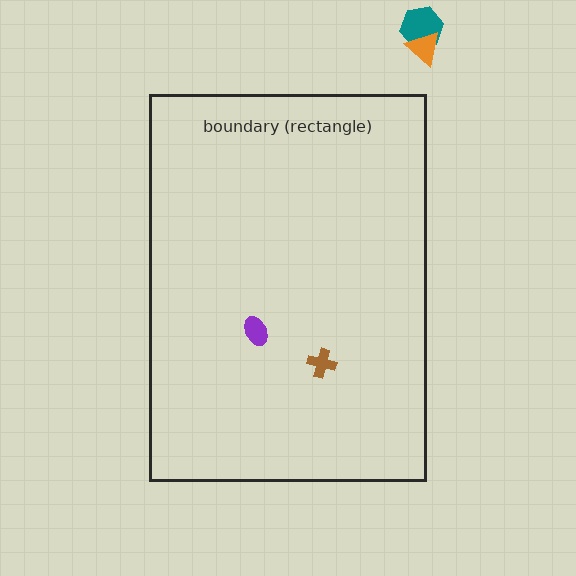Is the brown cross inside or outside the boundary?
Inside.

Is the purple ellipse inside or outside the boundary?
Inside.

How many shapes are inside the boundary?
2 inside, 2 outside.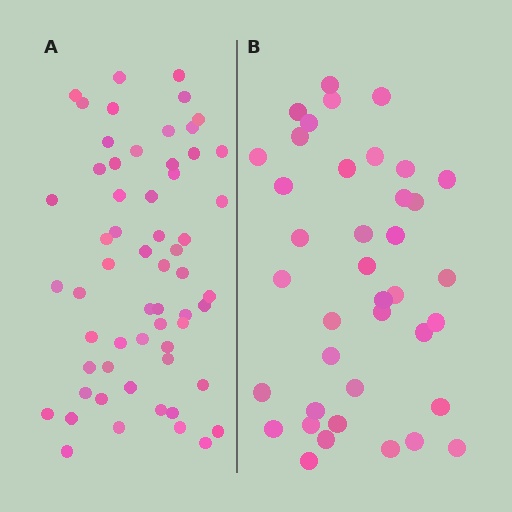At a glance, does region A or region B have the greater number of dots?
Region A (the left region) has more dots.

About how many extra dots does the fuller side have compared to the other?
Region A has approximately 20 more dots than region B.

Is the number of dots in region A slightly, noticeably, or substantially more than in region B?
Region A has substantially more. The ratio is roughly 1.5 to 1.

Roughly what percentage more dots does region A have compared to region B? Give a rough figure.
About 50% more.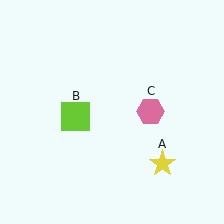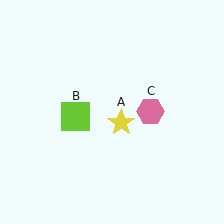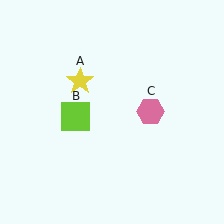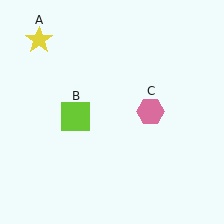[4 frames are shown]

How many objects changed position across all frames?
1 object changed position: yellow star (object A).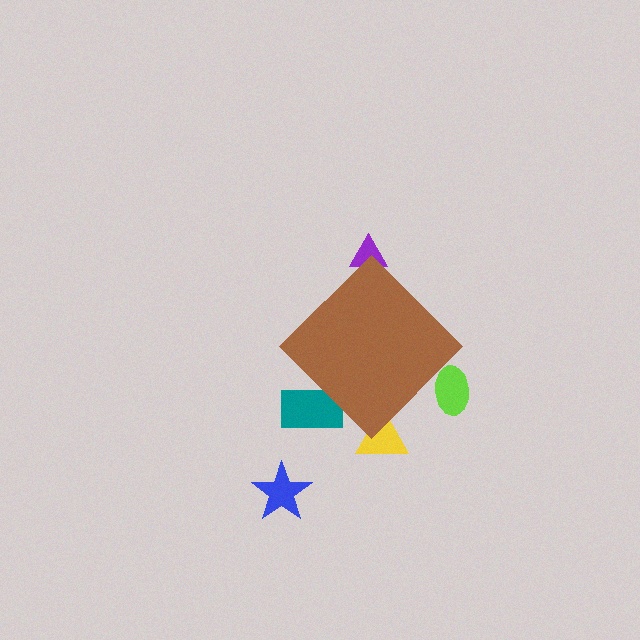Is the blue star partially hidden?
No, the blue star is fully visible.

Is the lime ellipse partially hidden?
Yes, the lime ellipse is partially hidden behind the brown diamond.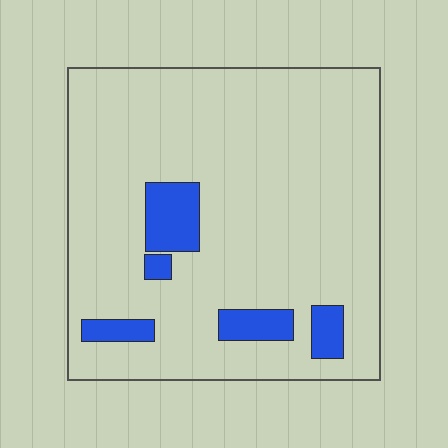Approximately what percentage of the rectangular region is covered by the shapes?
Approximately 10%.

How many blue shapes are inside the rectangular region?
5.